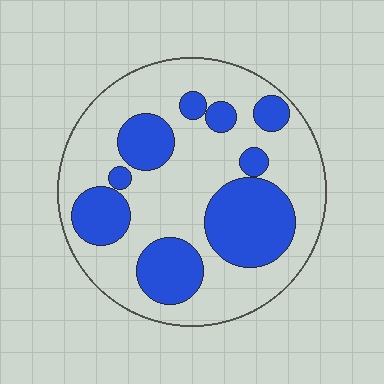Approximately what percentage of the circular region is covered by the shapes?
Approximately 35%.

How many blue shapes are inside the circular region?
9.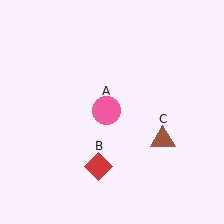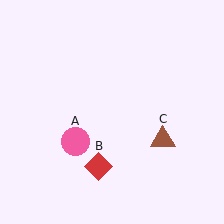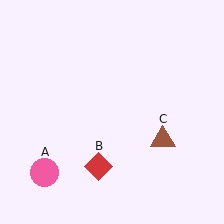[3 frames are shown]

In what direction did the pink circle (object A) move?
The pink circle (object A) moved down and to the left.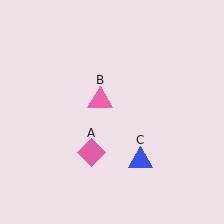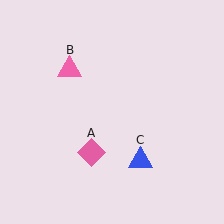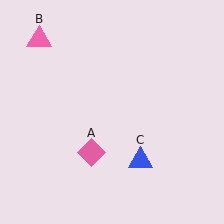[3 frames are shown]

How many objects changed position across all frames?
1 object changed position: pink triangle (object B).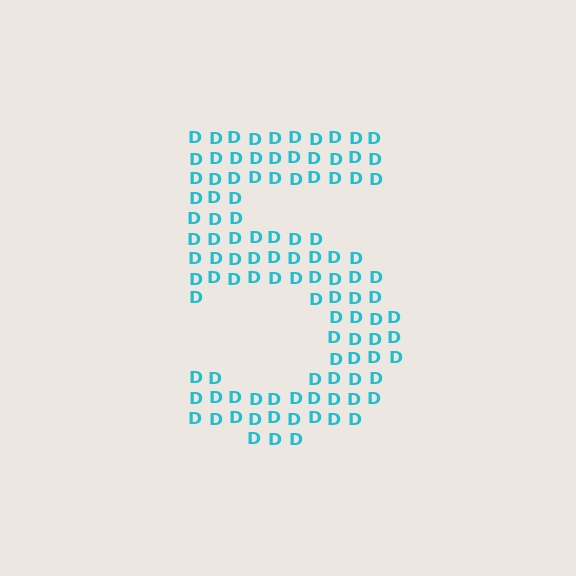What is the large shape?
The large shape is the digit 5.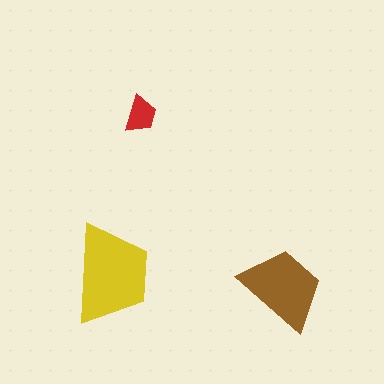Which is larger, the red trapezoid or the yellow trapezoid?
The yellow one.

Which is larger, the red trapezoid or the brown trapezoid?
The brown one.